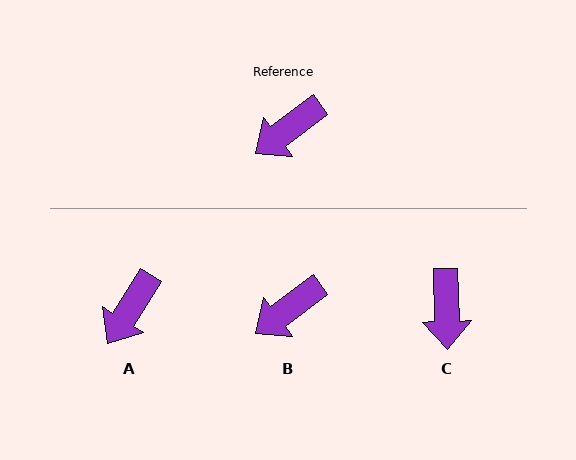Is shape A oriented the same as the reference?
No, it is off by about 21 degrees.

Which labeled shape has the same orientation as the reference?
B.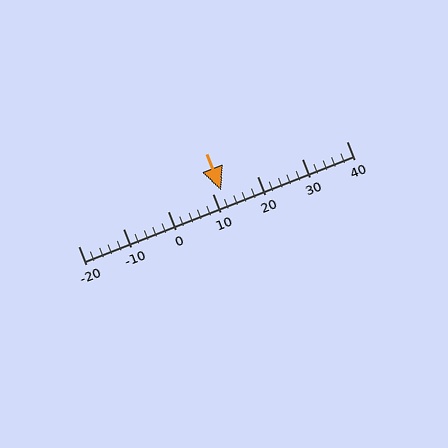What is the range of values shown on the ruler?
The ruler shows values from -20 to 40.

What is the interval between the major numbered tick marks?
The major tick marks are spaced 10 units apart.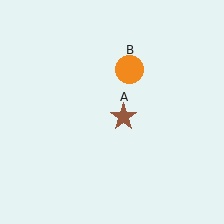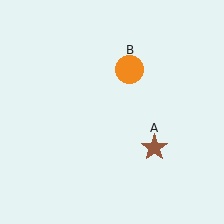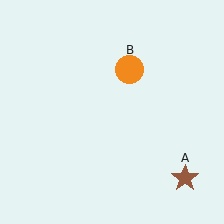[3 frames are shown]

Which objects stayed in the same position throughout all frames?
Orange circle (object B) remained stationary.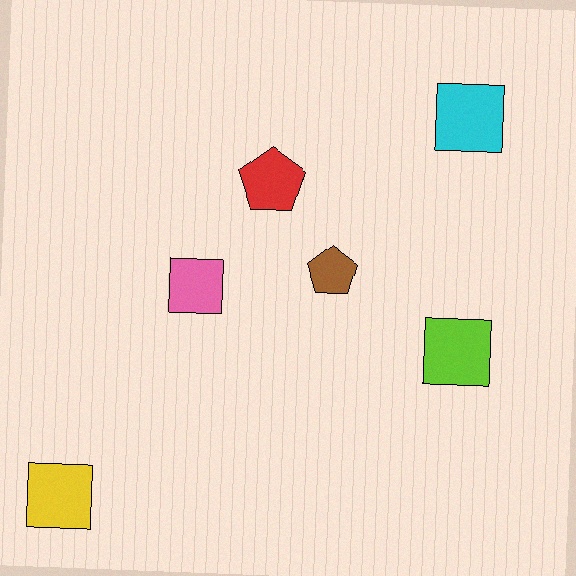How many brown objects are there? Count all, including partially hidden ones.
There is 1 brown object.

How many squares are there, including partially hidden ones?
There are 4 squares.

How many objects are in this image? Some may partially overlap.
There are 6 objects.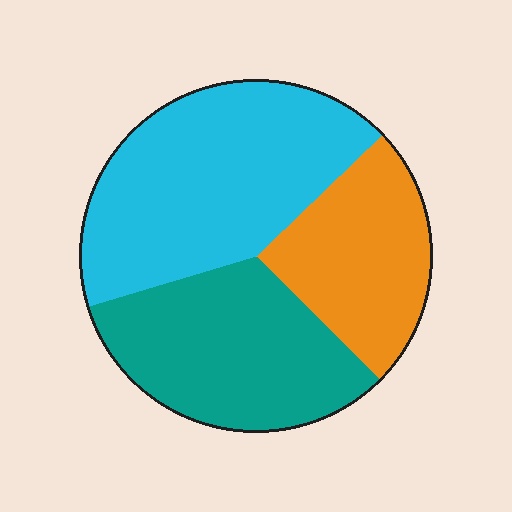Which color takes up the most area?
Cyan, at roughly 45%.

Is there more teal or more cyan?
Cyan.